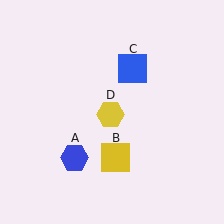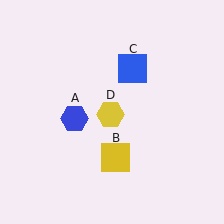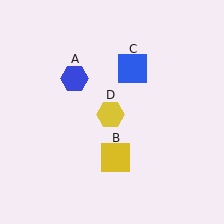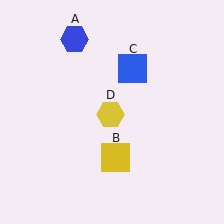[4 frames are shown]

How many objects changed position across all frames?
1 object changed position: blue hexagon (object A).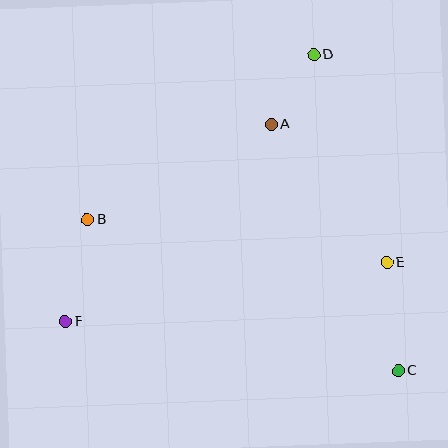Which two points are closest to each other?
Points A and D are closest to each other.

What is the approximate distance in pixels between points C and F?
The distance between C and F is approximately 336 pixels.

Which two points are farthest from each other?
Points D and F are farthest from each other.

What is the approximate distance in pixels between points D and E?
The distance between D and E is approximately 221 pixels.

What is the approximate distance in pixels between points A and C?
The distance between A and C is approximately 277 pixels.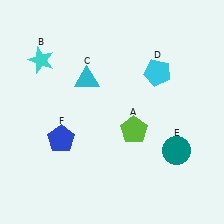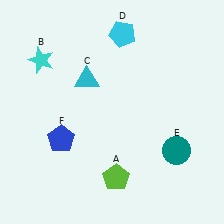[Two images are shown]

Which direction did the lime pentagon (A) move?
The lime pentagon (A) moved down.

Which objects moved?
The objects that moved are: the lime pentagon (A), the cyan pentagon (D).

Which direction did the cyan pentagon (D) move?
The cyan pentagon (D) moved up.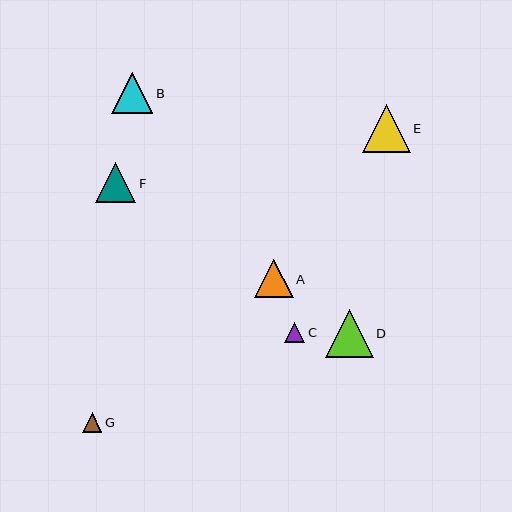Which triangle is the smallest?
Triangle G is the smallest with a size of approximately 20 pixels.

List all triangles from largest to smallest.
From largest to smallest: D, E, B, F, A, C, G.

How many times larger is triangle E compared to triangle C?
Triangle E is approximately 2.4 times the size of triangle C.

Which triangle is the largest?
Triangle D is the largest with a size of approximately 48 pixels.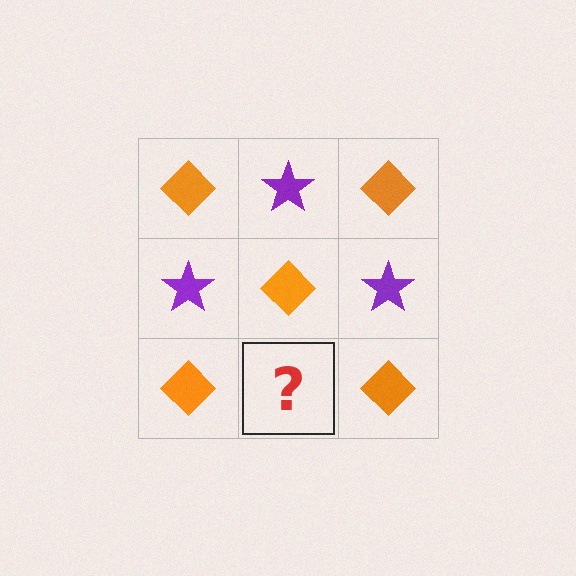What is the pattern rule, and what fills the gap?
The rule is that it alternates orange diamond and purple star in a checkerboard pattern. The gap should be filled with a purple star.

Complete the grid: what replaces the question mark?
The question mark should be replaced with a purple star.